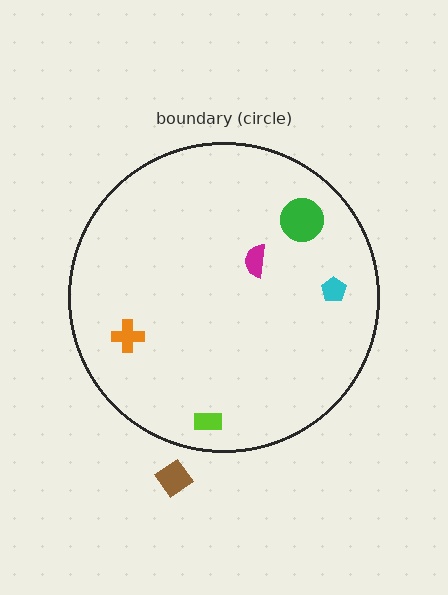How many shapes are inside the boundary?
5 inside, 1 outside.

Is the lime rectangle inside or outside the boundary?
Inside.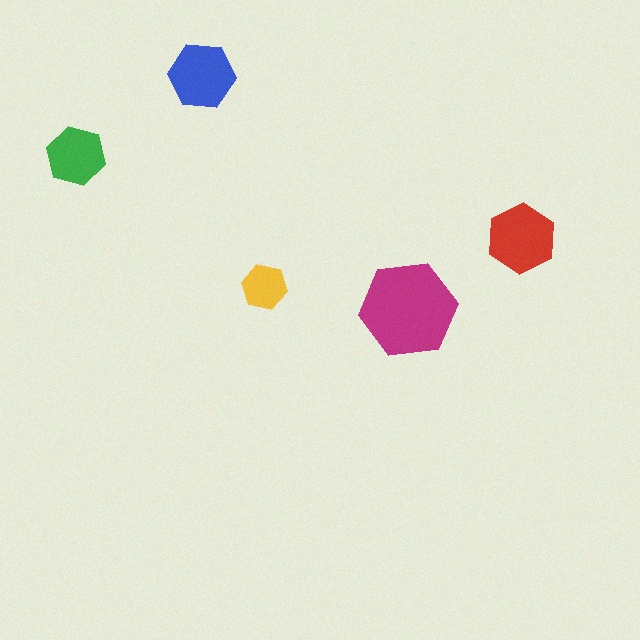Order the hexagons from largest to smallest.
the magenta one, the red one, the blue one, the green one, the yellow one.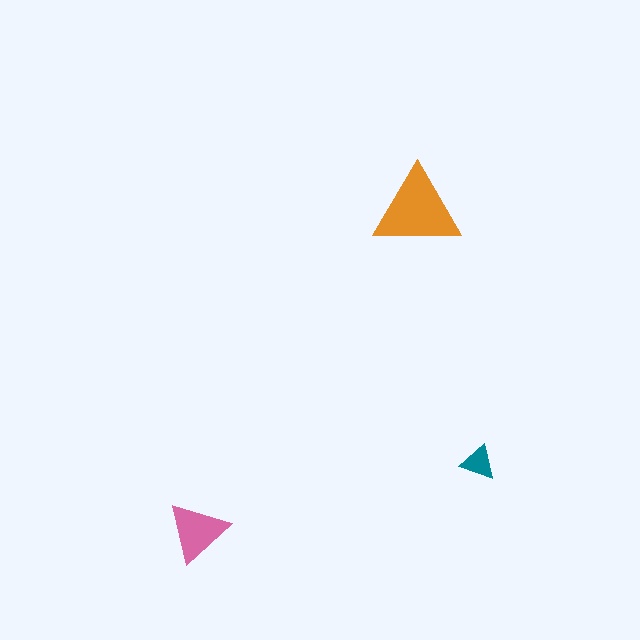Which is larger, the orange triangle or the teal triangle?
The orange one.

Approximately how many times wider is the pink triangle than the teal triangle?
About 2 times wider.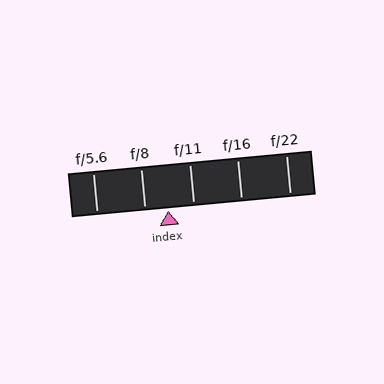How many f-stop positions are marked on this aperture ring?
There are 5 f-stop positions marked.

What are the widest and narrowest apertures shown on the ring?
The widest aperture shown is f/5.6 and the narrowest is f/22.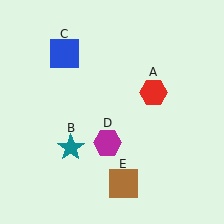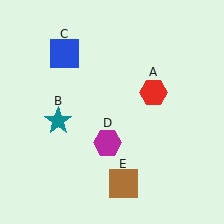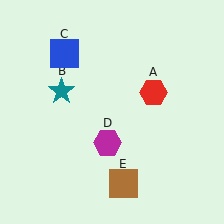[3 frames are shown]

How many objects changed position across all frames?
1 object changed position: teal star (object B).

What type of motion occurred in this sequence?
The teal star (object B) rotated clockwise around the center of the scene.